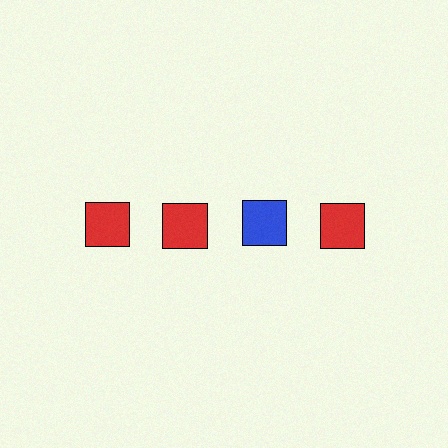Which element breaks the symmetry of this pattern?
The blue square in the top row, center column breaks the symmetry. All other shapes are red squares.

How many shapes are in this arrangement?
There are 4 shapes arranged in a grid pattern.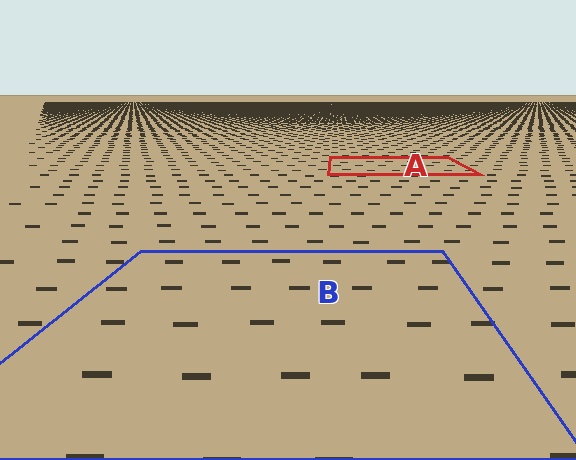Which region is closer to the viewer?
Region B is closer. The texture elements there are larger and more spread out.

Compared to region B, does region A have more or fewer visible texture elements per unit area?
Region A has more texture elements per unit area — they are packed more densely because it is farther away.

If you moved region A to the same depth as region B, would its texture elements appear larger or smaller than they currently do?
They would appear larger. At a closer depth, the same texture elements are projected at a bigger on-screen size.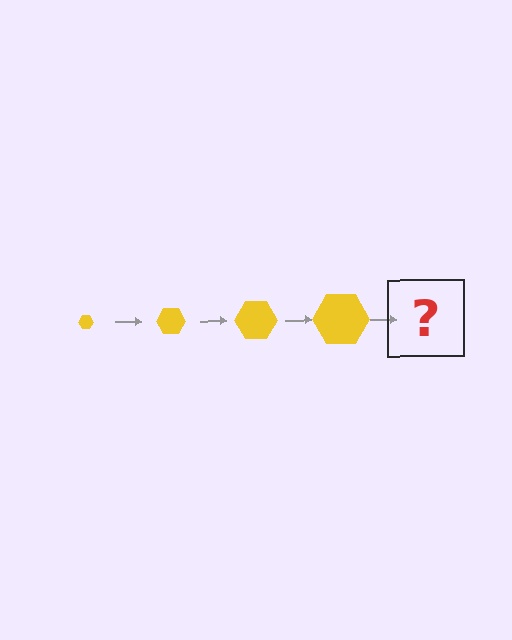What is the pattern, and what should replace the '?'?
The pattern is that the hexagon gets progressively larger each step. The '?' should be a yellow hexagon, larger than the previous one.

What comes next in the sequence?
The next element should be a yellow hexagon, larger than the previous one.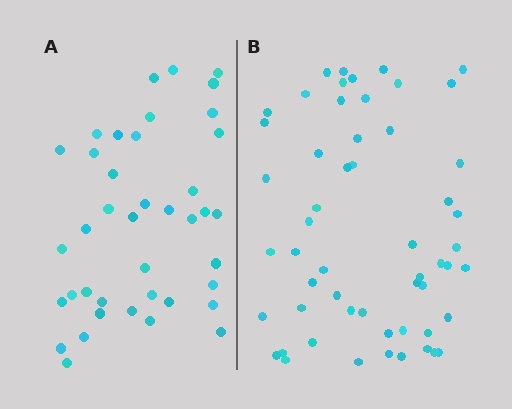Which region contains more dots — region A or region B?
Region B (the right region) has more dots.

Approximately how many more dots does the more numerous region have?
Region B has approximately 15 more dots than region A.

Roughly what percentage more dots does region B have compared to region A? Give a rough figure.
About 40% more.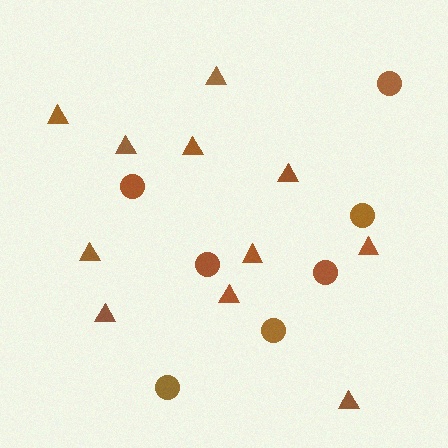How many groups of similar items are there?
There are 2 groups: one group of circles (7) and one group of triangles (11).